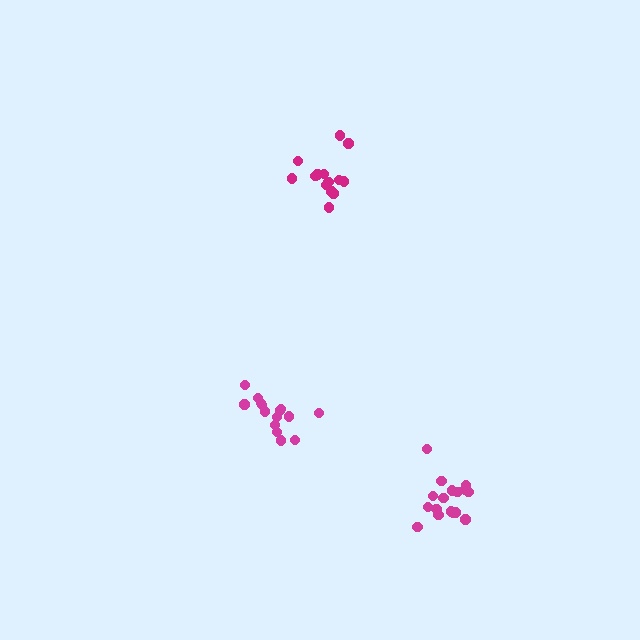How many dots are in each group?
Group 1: 14 dots, Group 2: 17 dots, Group 3: 15 dots (46 total).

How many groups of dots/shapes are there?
There are 3 groups.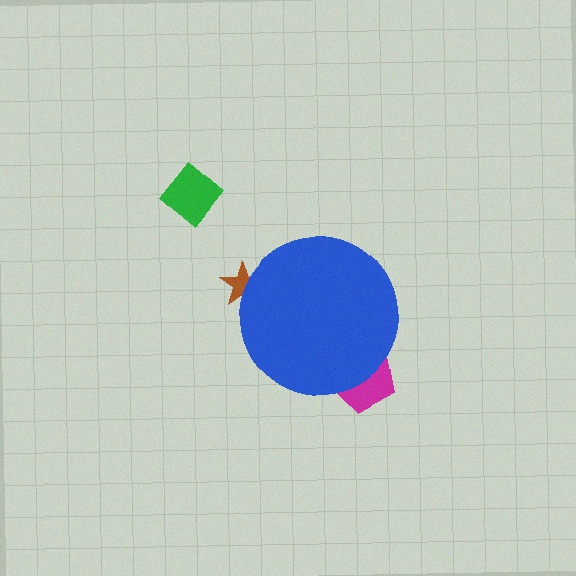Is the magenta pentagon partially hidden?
Yes, the magenta pentagon is partially hidden behind the blue circle.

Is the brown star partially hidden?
Yes, the brown star is partially hidden behind the blue circle.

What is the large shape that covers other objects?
A blue circle.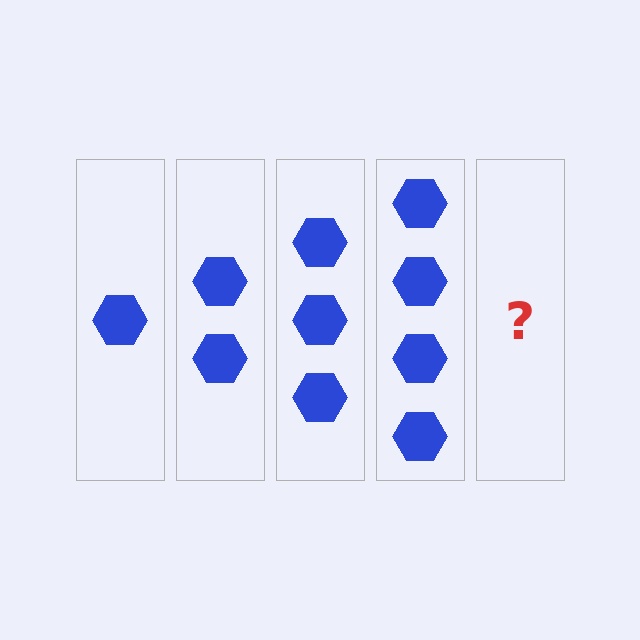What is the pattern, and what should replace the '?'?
The pattern is that each step adds one more hexagon. The '?' should be 5 hexagons.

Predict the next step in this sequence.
The next step is 5 hexagons.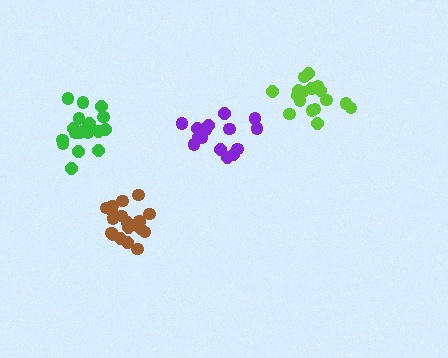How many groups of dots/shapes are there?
There are 4 groups.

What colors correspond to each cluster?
The clusters are colored: brown, purple, green, lime.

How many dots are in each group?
Group 1: 19 dots, Group 2: 15 dots, Group 3: 19 dots, Group 4: 17 dots (70 total).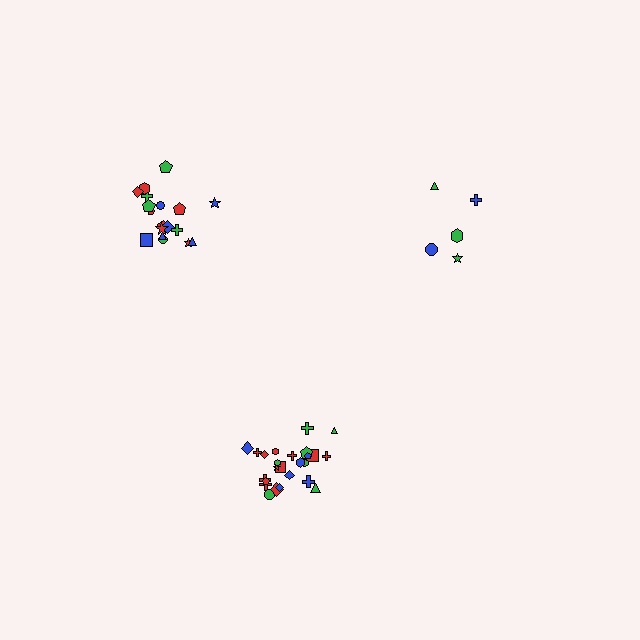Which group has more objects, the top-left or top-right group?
The top-left group.